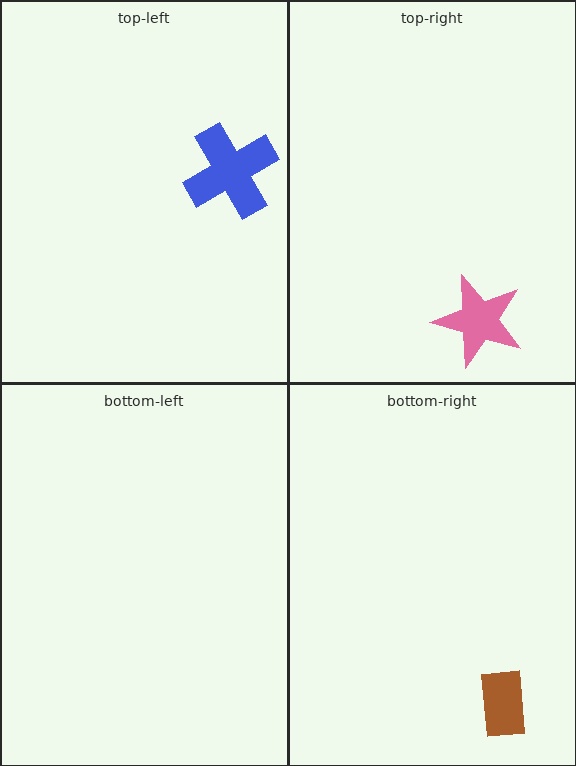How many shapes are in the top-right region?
1.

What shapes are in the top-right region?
The pink star.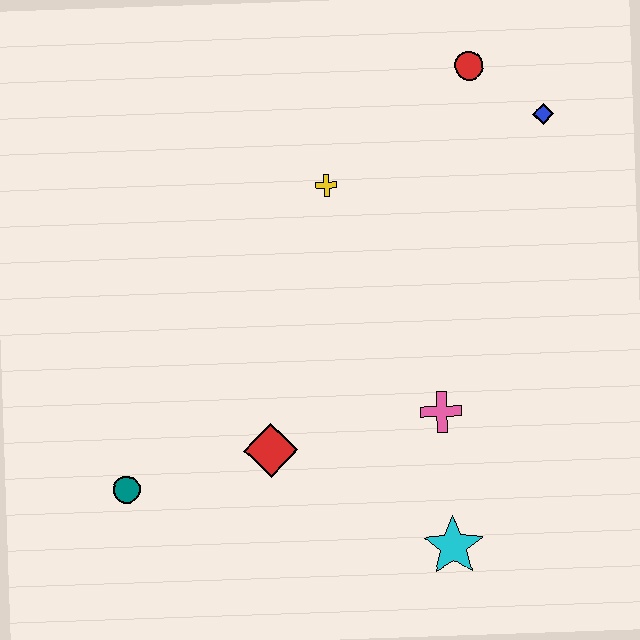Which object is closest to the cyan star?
The pink cross is closest to the cyan star.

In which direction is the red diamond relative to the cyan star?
The red diamond is to the left of the cyan star.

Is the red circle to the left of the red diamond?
No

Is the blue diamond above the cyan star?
Yes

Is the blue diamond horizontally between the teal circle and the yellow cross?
No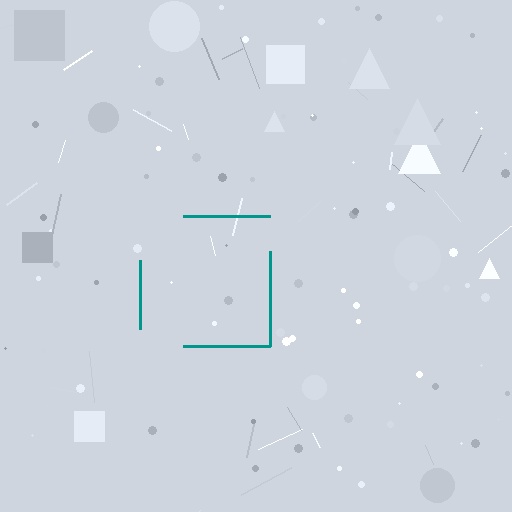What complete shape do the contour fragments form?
The contour fragments form a square.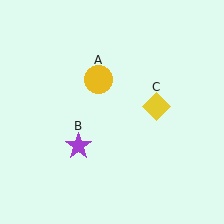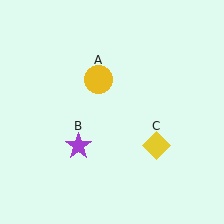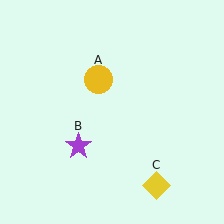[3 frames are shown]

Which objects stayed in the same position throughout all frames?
Yellow circle (object A) and purple star (object B) remained stationary.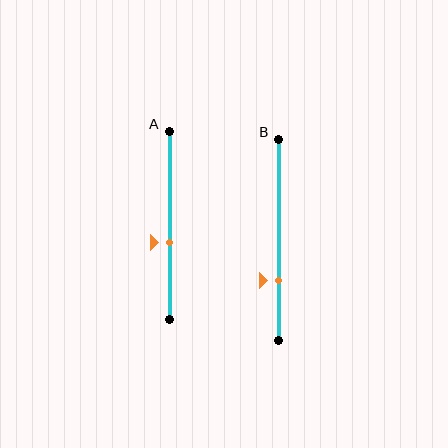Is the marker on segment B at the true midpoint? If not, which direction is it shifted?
No, the marker on segment B is shifted downward by about 20% of the segment length.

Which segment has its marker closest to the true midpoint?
Segment A has its marker closest to the true midpoint.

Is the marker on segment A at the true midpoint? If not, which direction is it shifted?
No, the marker on segment A is shifted downward by about 9% of the segment length.